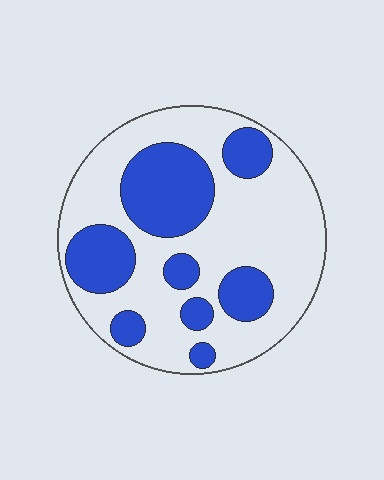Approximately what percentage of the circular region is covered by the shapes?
Approximately 35%.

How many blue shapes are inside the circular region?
8.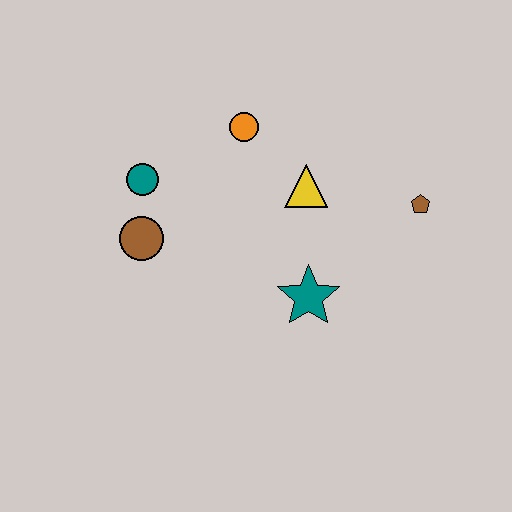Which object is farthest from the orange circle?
The brown pentagon is farthest from the orange circle.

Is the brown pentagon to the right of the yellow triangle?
Yes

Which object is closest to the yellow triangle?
The orange circle is closest to the yellow triangle.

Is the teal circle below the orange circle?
Yes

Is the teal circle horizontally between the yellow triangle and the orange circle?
No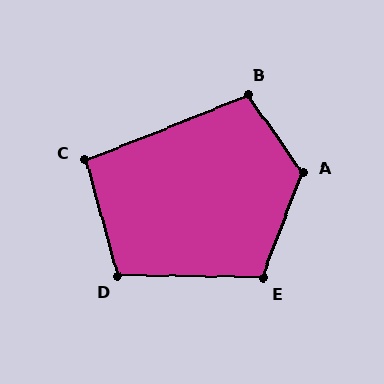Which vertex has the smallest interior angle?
C, at approximately 96 degrees.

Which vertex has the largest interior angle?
A, at approximately 125 degrees.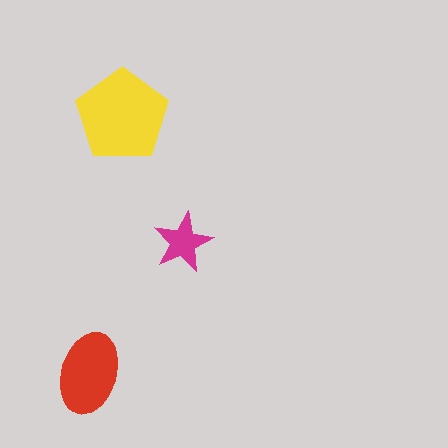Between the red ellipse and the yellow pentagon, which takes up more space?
The yellow pentagon.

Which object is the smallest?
The magenta star.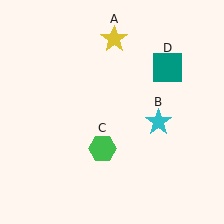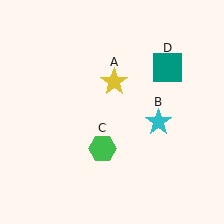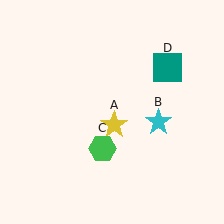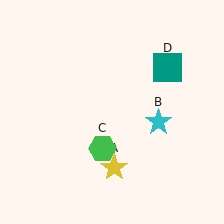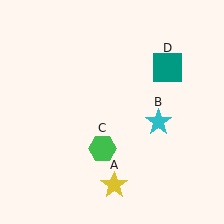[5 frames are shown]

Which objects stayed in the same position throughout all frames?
Cyan star (object B) and green hexagon (object C) and teal square (object D) remained stationary.